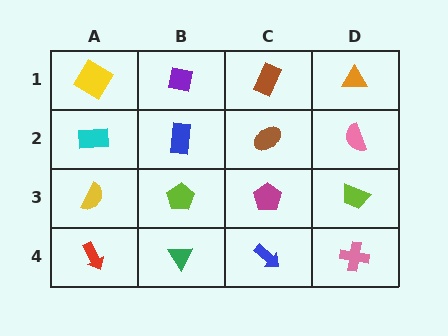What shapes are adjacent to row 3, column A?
A cyan rectangle (row 2, column A), a red arrow (row 4, column A), a lime pentagon (row 3, column B).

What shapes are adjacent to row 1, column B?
A blue rectangle (row 2, column B), a yellow square (row 1, column A), a brown rectangle (row 1, column C).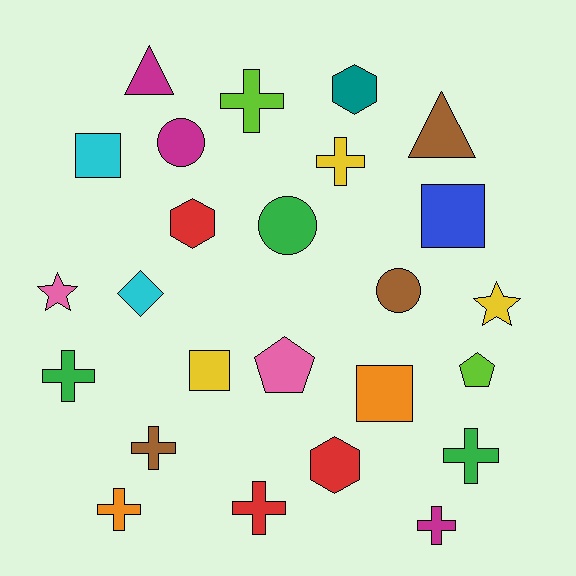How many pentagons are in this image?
There are 2 pentagons.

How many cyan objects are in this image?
There are 2 cyan objects.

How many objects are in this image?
There are 25 objects.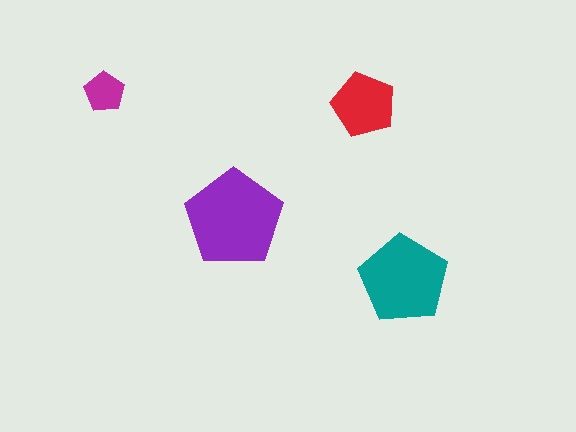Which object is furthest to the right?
The teal pentagon is rightmost.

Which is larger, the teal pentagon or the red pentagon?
The teal one.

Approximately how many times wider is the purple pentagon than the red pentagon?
About 1.5 times wider.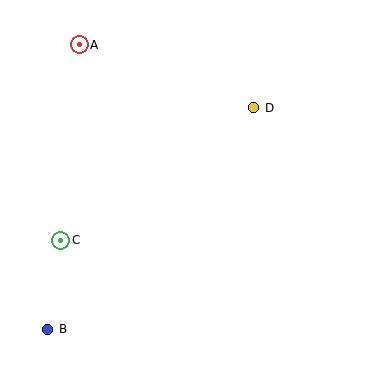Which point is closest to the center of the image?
Point D at (254, 108) is closest to the center.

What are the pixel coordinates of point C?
Point C is at (61, 240).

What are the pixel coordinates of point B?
Point B is at (48, 329).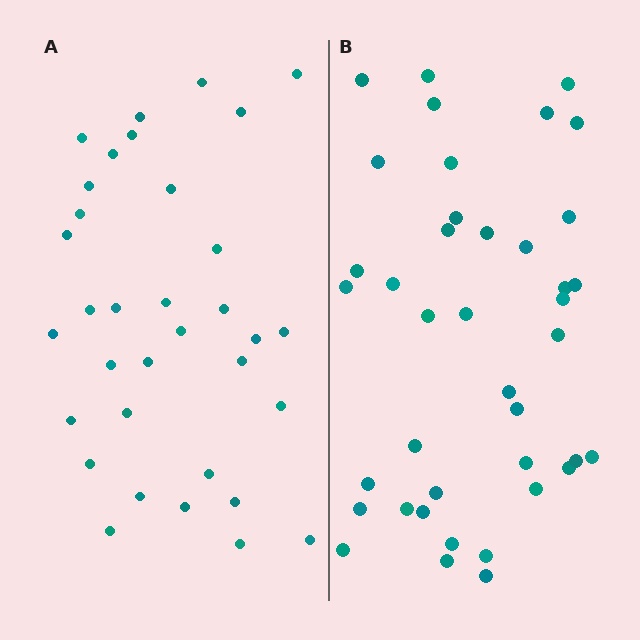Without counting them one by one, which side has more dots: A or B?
Region B (the right region) has more dots.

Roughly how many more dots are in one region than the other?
Region B has about 6 more dots than region A.